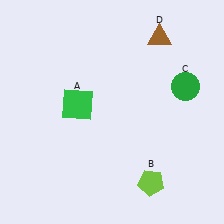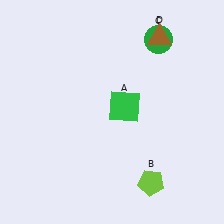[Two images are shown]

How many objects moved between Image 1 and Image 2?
2 objects moved between the two images.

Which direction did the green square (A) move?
The green square (A) moved right.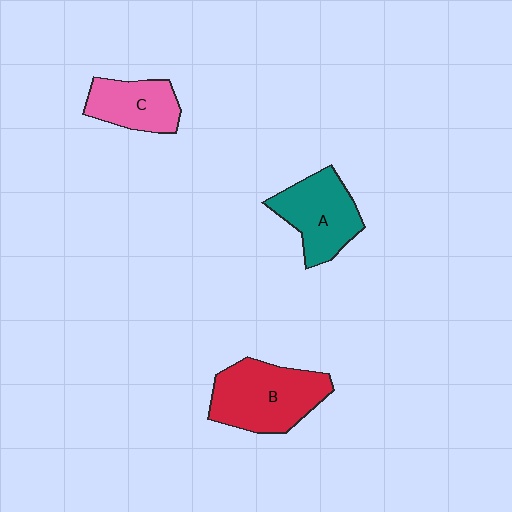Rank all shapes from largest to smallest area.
From largest to smallest: B (red), A (teal), C (pink).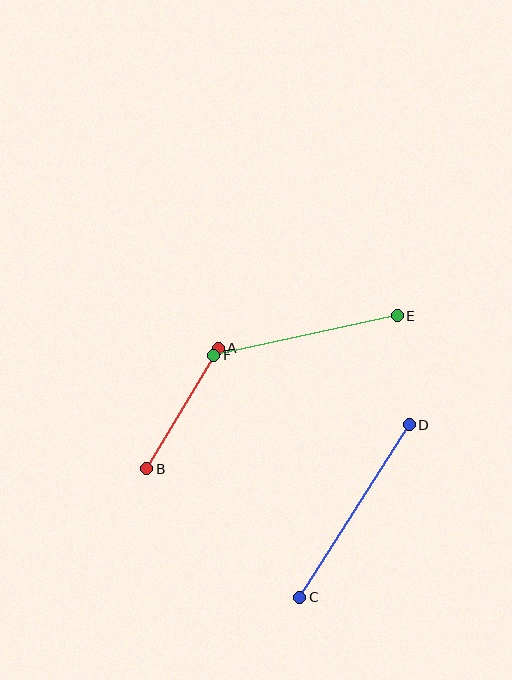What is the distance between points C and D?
The distance is approximately 204 pixels.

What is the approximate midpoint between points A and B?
The midpoint is at approximately (183, 409) pixels.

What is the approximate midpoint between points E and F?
The midpoint is at approximately (305, 336) pixels.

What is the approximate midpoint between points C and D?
The midpoint is at approximately (354, 511) pixels.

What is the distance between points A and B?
The distance is approximately 140 pixels.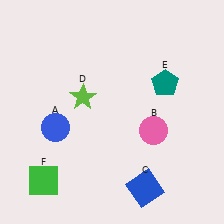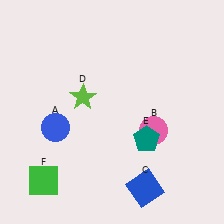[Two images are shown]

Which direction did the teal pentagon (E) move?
The teal pentagon (E) moved down.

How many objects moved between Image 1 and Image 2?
1 object moved between the two images.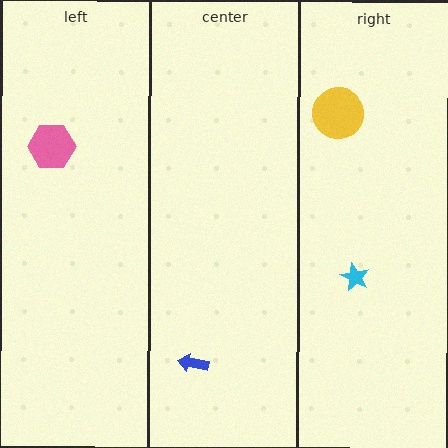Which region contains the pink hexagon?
The left region.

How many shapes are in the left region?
1.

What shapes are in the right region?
The cyan star, the yellow circle.